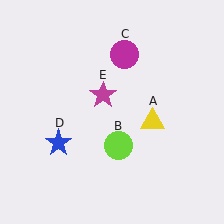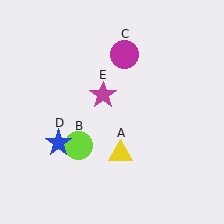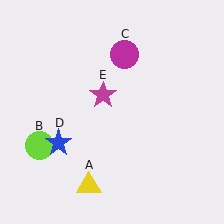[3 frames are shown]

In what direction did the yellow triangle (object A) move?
The yellow triangle (object A) moved down and to the left.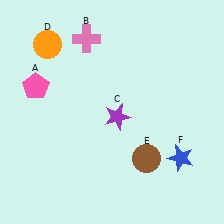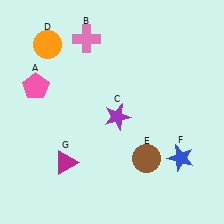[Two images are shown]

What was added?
A magenta triangle (G) was added in Image 2.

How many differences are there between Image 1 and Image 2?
There is 1 difference between the two images.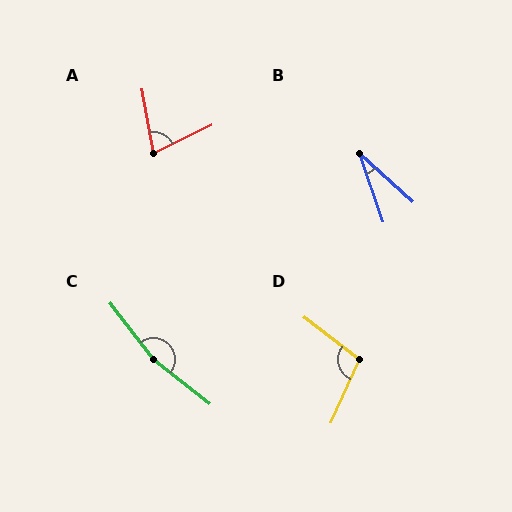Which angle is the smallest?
B, at approximately 28 degrees.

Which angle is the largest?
C, at approximately 166 degrees.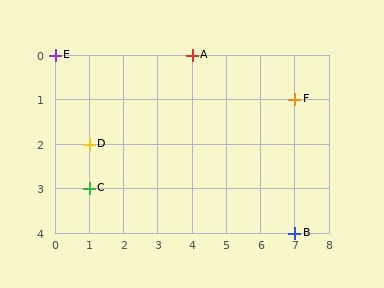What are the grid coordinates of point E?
Point E is at grid coordinates (0, 0).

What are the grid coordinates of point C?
Point C is at grid coordinates (1, 3).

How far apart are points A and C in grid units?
Points A and C are 3 columns and 3 rows apart (about 4.2 grid units diagonally).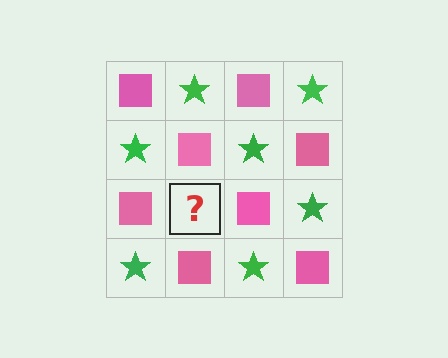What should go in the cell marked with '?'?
The missing cell should contain a green star.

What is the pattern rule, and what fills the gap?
The rule is that it alternates pink square and green star in a checkerboard pattern. The gap should be filled with a green star.